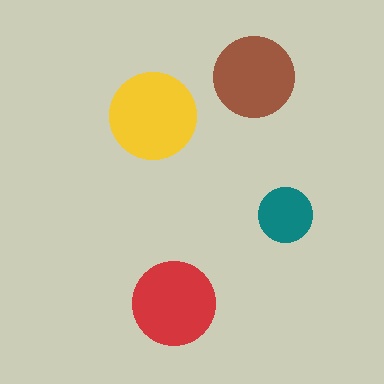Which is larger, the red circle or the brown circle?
The red one.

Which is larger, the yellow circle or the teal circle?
The yellow one.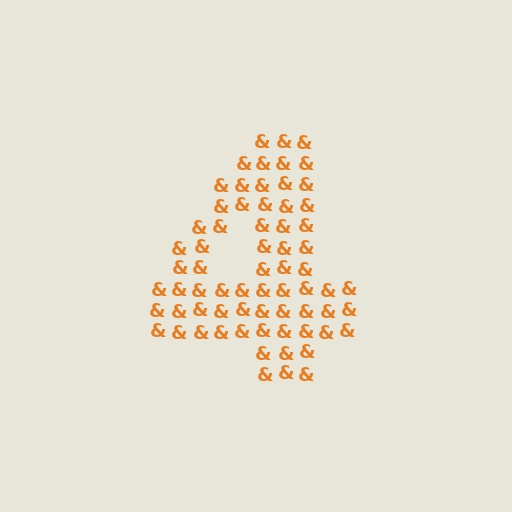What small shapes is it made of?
It is made of small ampersands.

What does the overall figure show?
The overall figure shows the digit 4.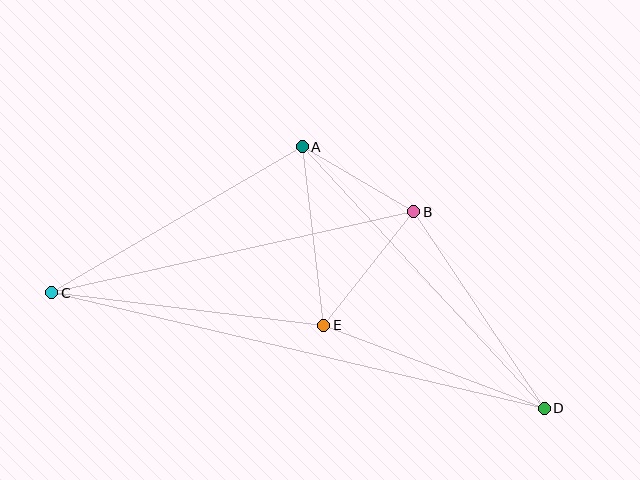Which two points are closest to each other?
Points A and B are closest to each other.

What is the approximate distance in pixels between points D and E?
The distance between D and E is approximately 236 pixels.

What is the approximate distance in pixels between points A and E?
The distance between A and E is approximately 180 pixels.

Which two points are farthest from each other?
Points C and D are farthest from each other.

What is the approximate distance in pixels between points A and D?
The distance between A and D is approximately 356 pixels.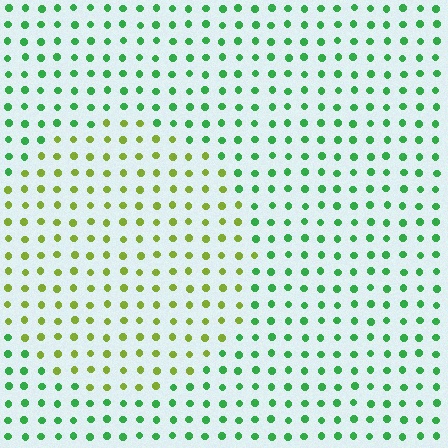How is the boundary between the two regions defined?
The boundary is defined purely by a slight shift in hue (about 49 degrees). Spacing, size, and orientation are identical on both sides.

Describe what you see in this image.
The image is filled with small green elements in a uniform arrangement. A circle-shaped region is visible where the elements are tinted to a slightly different hue, forming a subtle color boundary.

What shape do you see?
I see a circle.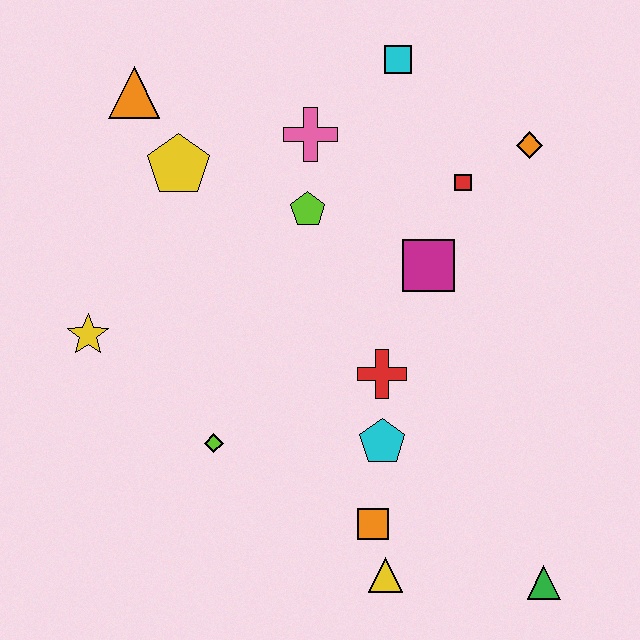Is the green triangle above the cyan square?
No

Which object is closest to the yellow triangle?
The orange square is closest to the yellow triangle.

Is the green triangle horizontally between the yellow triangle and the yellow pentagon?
No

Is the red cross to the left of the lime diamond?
No